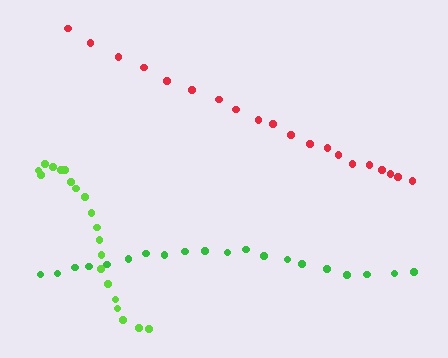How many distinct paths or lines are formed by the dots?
There are 3 distinct paths.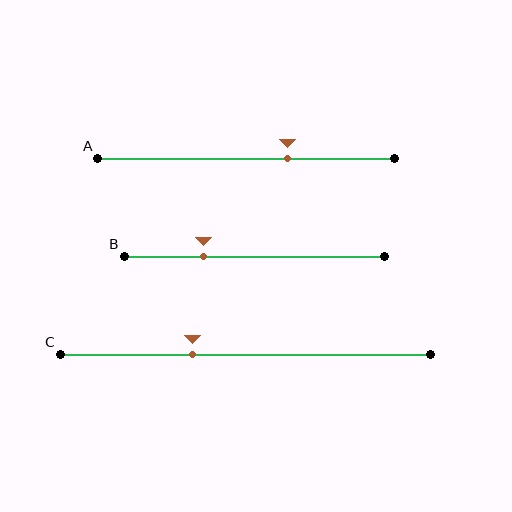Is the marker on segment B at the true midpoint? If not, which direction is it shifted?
No, the marker on segment B is shifted to the left by about 20% of the segment length.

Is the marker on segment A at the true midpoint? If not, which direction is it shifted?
No, the marker on segment A is shifted to the right by about 14% of the segment length.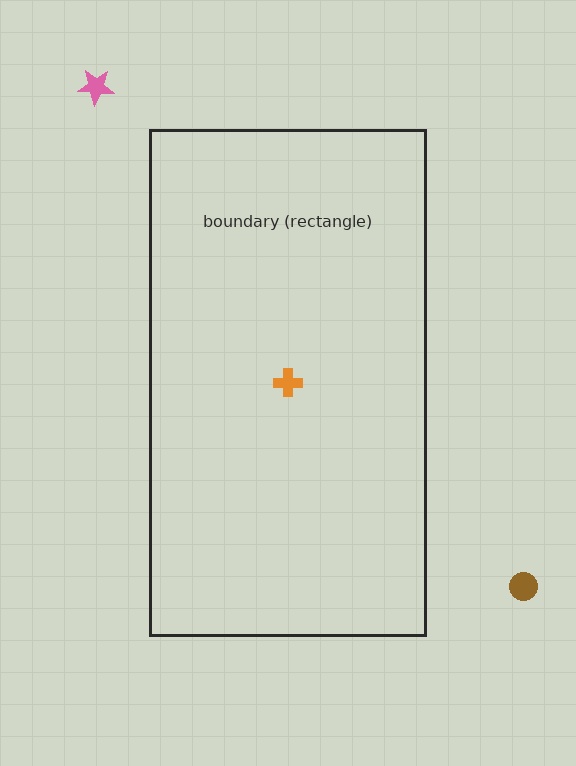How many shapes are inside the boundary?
1 inside, 2 outside.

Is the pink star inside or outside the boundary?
Outside.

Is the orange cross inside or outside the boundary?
Inside.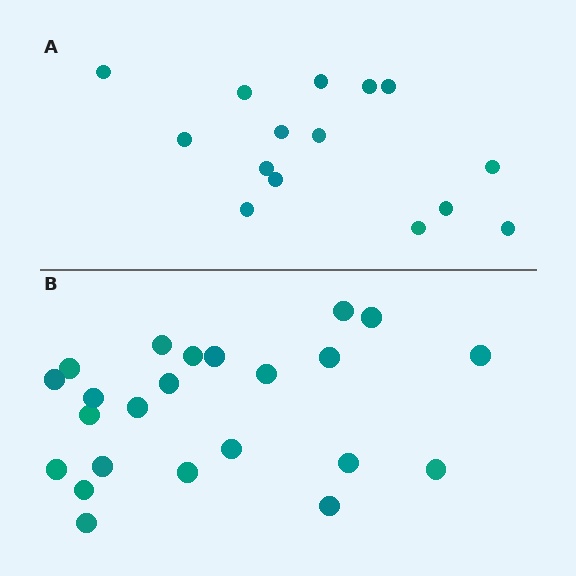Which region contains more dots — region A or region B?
Region B (the bottom region) has more dots.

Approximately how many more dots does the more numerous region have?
Region B has roughly 8 or so more dots than region A.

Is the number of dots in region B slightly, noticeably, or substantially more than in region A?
Region B has substantially more. The ratio is roughly 1.5 to 1.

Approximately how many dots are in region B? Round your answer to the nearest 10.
About 20 dots. (The exact count is 23, which rounds to 20.)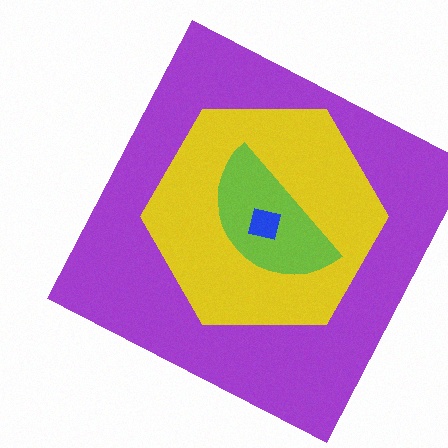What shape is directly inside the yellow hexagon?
The lime semicircle.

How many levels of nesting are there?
4.